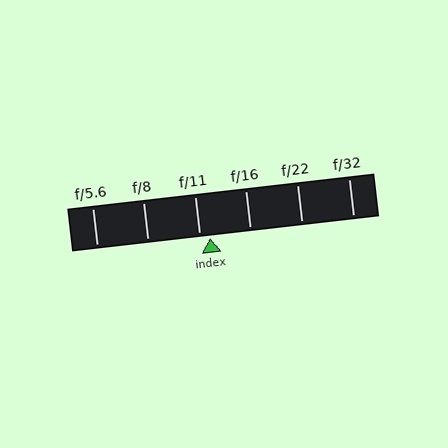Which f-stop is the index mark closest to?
The index mark is closest to f/11.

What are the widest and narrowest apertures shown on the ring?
The widest aperture shown is f/5.6 and the narrowest is f/32.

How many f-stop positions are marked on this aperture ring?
There are 6 f-stop positions marked.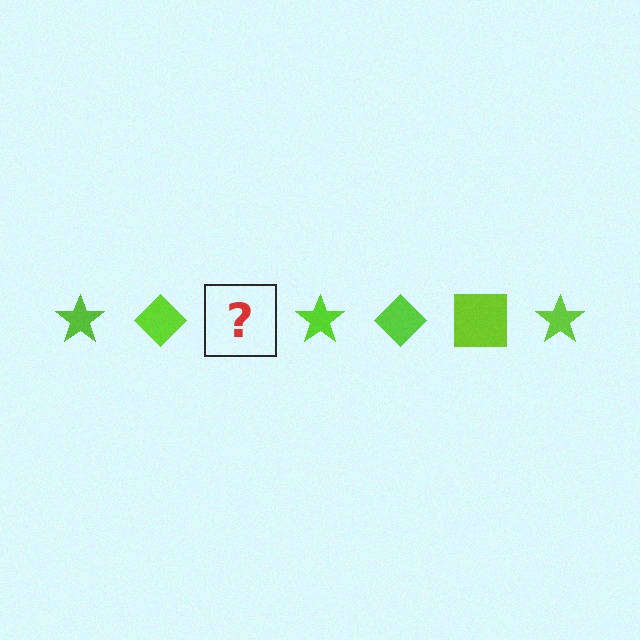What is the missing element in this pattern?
The missing element is a lime square.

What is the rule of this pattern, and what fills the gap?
The rule is that the pattern cycles through star, diamond, square shapes in lime. The gap should be filled with a lime square.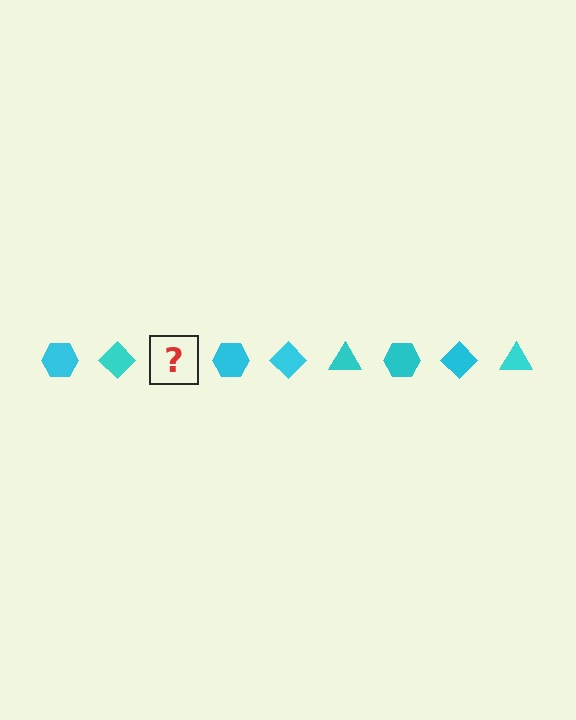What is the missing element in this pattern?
The missing element is a cyan triangle.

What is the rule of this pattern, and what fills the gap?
The rule is that the pattern cycles through hexagon, diamond, triangle shapes in cyan. The gap should be filled with a cyan triangle.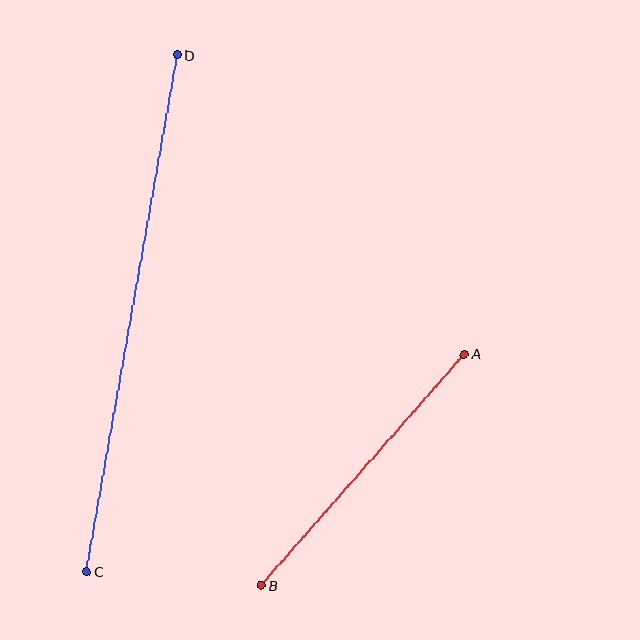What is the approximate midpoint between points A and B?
The midpoint is at approximately (363, 470) pixels.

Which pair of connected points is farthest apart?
Points C and D are farthest apart.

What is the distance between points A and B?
The distance is approximately 308 pixels.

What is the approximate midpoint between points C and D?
The midpoint is at approximately (132, 313) pixels.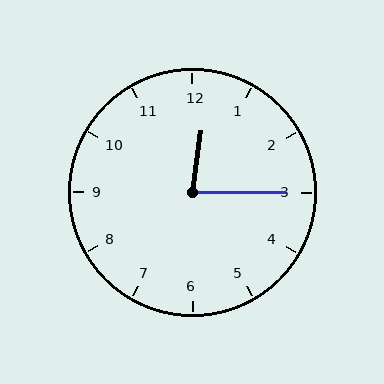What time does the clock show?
12:15.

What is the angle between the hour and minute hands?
Approximately 82 degrees.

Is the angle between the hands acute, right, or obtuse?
It is acute.